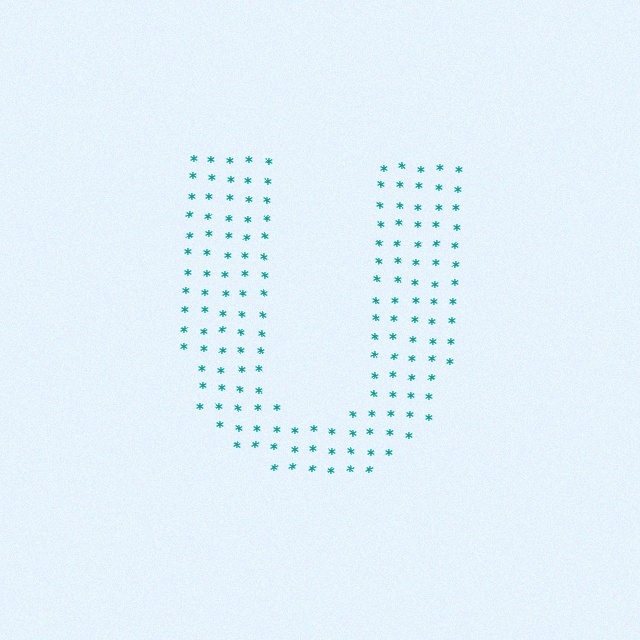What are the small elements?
The small elements are asterisks.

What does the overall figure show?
The overall figure shows the letter U.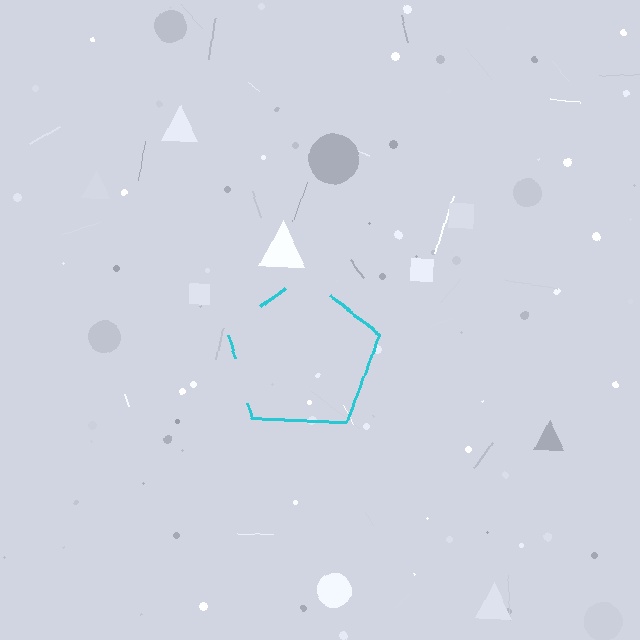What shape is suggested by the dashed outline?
The dashed outline suggests a pentagon.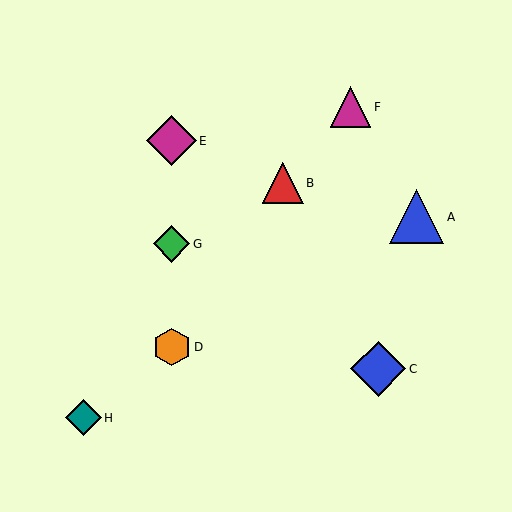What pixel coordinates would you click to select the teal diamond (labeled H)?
Click at (83, 418) to select the teal diamond H.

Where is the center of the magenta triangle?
The center of the magenta triangle is at (350, 107).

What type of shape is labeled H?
Shape H is a teal diamond.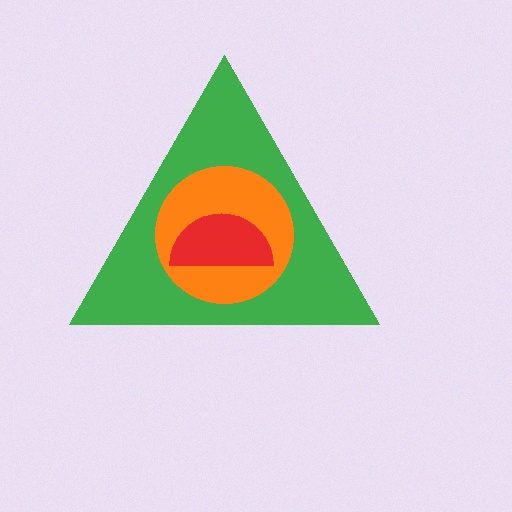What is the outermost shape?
The green triangle.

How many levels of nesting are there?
3.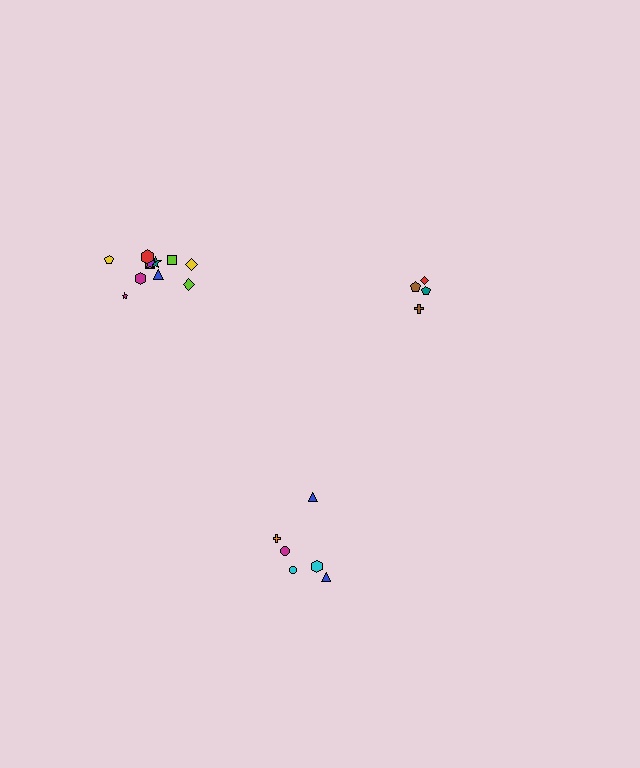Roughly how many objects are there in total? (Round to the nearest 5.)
Roughly 20 objects in total.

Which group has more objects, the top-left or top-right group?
The top-left group.